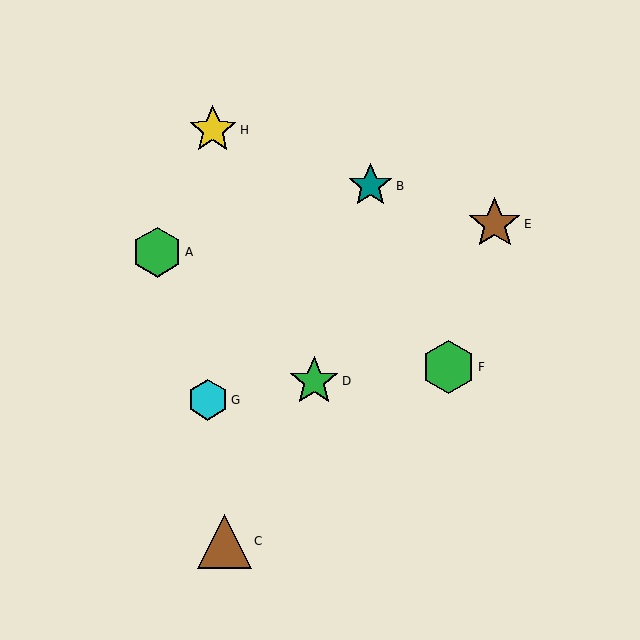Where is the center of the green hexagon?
The center of the green hexagon is at (449, 367).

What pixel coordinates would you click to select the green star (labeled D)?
Click at (314, 381) to select the green star D.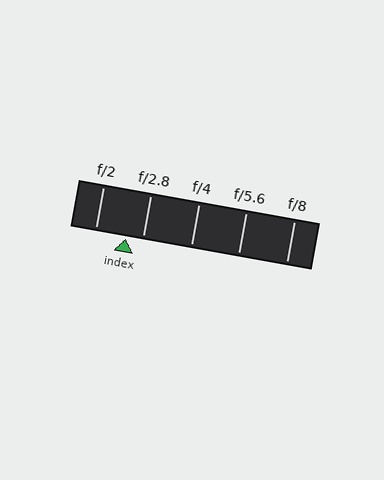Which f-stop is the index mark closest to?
The index mark is closest to f/2.8.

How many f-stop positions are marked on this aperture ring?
There are 5 f-stop positions marked.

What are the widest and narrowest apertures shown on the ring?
The widest aperture shown is f/2 and the narrowest is f/8.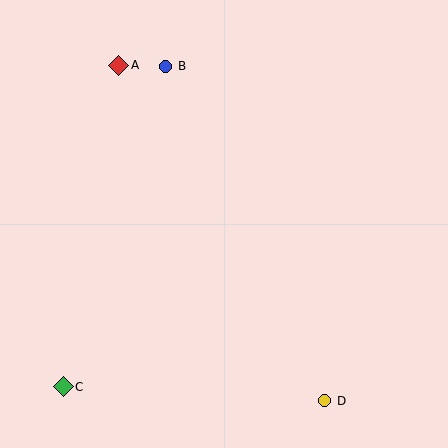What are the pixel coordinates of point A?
Point A is at (119, 65).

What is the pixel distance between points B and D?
The distance between B and D is 371 pixels.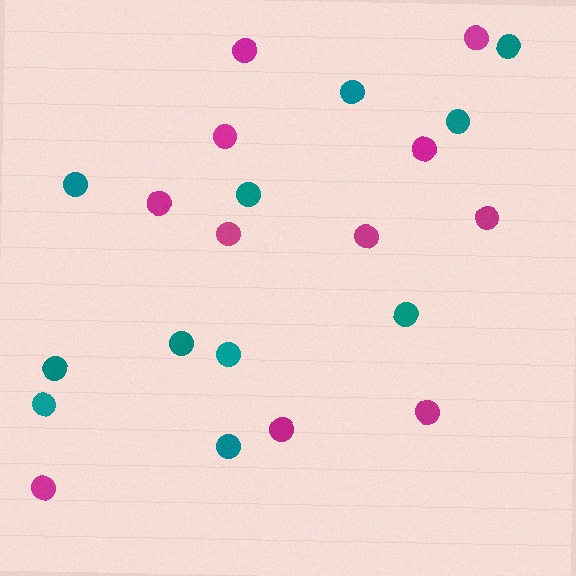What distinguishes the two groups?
There are 2 groups: one group of magenta circles (11) and one group of teal circles (11).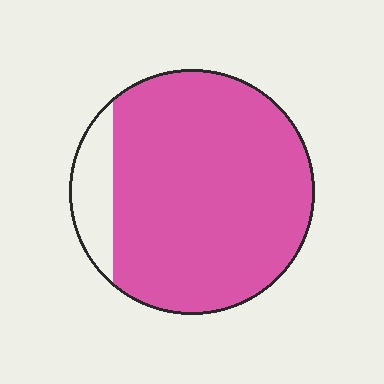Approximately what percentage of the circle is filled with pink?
Approximately 90%.